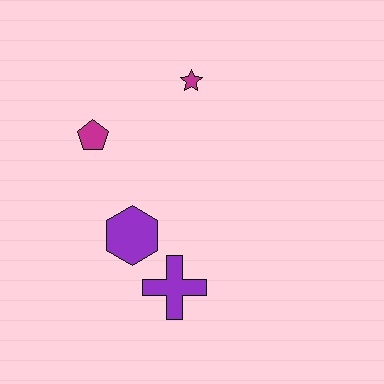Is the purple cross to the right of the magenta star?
No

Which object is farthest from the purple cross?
The magenta star is farthest from the purple cross.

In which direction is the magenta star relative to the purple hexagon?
The magenta star is above the purple hexagon.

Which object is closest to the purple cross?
The purple hexagon is closest to the purple cross.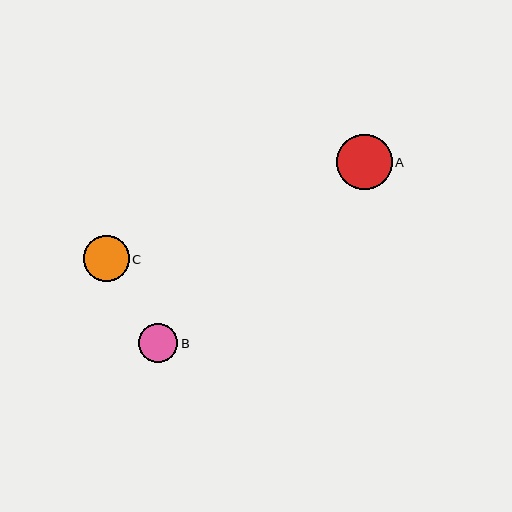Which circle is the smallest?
Circle B is the smallest with a size of approximately 39 pixels.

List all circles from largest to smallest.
From largest to smallest: A, C, B.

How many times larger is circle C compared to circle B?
Circle C is approximately 1.2 times the size of circle B.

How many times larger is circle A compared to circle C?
Circle A is approximately 1.2 times the size of circle C.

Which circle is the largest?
Circle A is the largest with a size of approximately 55 pixels.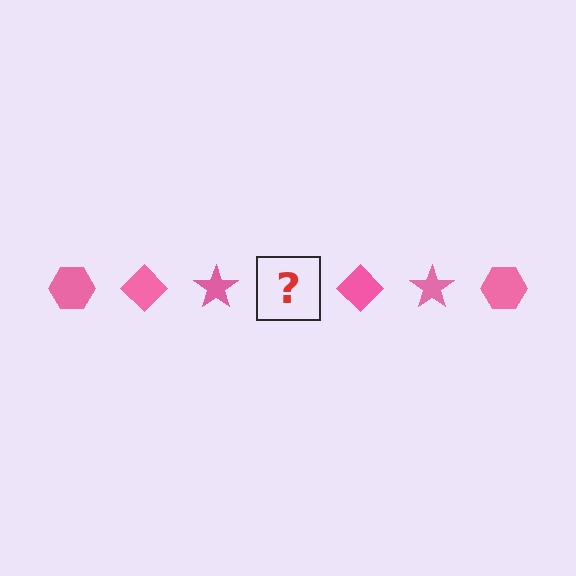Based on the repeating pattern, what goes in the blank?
The blank should be a pink hexagon.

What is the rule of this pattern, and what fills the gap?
The rule is that the pattern cycles through hexagon, diamond, star shapes in pink. The gap should be filled with a pink hexagon.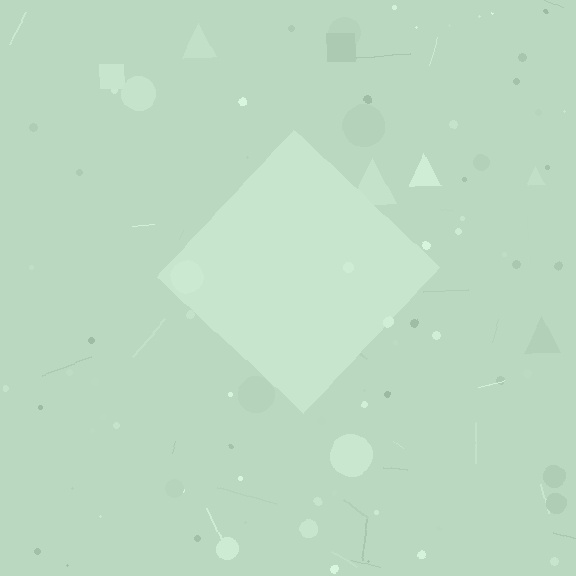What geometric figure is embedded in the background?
A diamond is embedded in the background.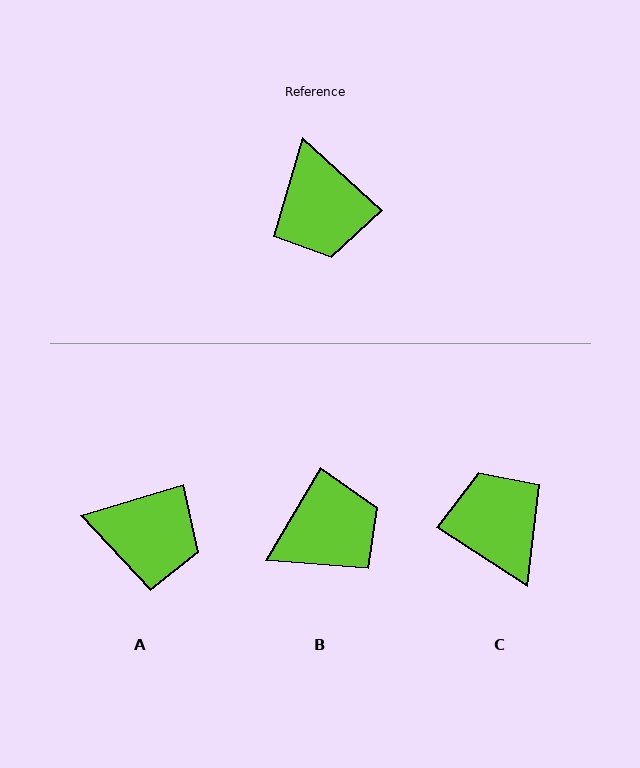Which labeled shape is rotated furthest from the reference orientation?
C, about 170 degrees away.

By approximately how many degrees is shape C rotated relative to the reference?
Approximately 170 degrees clockwise.